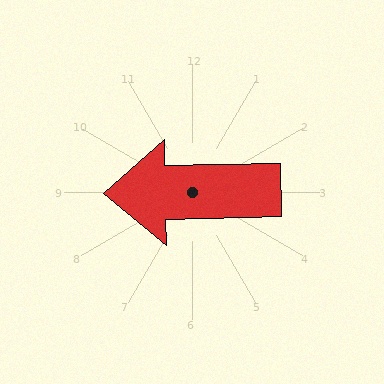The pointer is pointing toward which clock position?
Roughly 9 o'clock.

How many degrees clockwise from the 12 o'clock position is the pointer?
Approximately 269 degrees.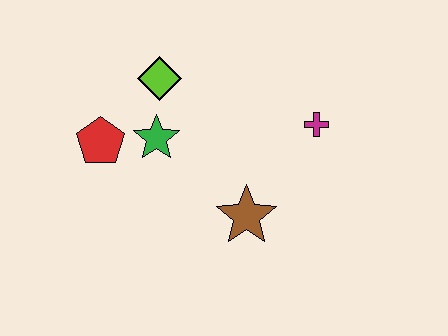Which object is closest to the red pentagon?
The green star is closest to the red pentagon.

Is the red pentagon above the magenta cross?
No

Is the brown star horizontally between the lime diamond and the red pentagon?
No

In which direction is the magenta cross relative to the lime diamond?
The magenta cross is to the right of the lime diamond.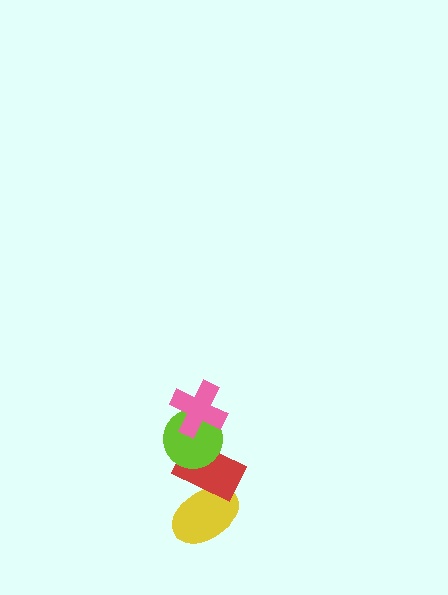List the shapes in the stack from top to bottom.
From top to bottom: the pink cross, the lime circle, the red rectangle, the yellow ellipse.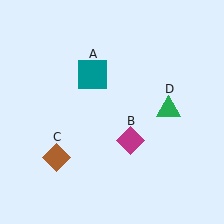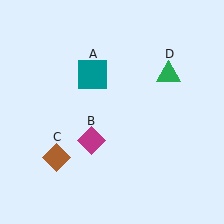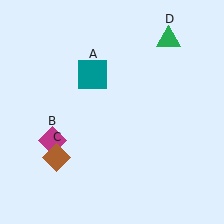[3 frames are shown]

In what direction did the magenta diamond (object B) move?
The magenta diamond (object B) moved left.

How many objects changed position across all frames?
2 objects changed position: magenta diamond (object B), green triangle (object D).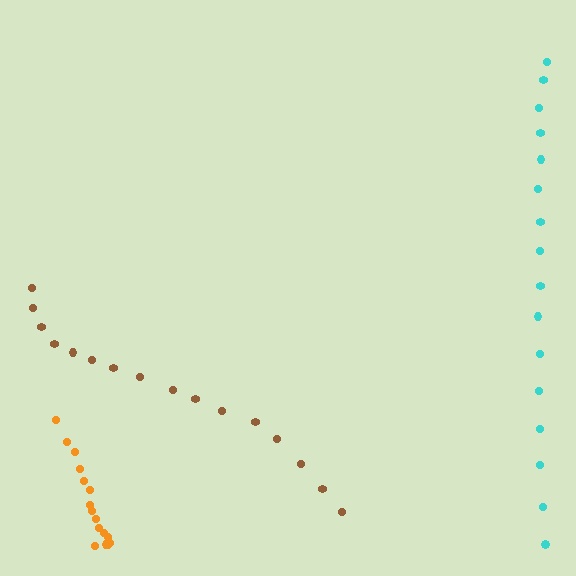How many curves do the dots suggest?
There are 3 distinct paths.